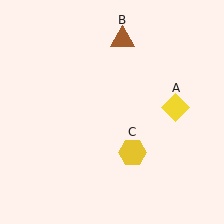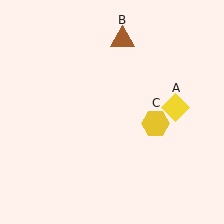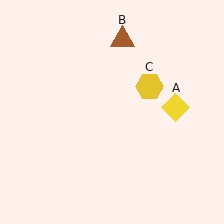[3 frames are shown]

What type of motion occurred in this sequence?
The yellow hexagon (object C) rotated counterclockwise around the center of the scene.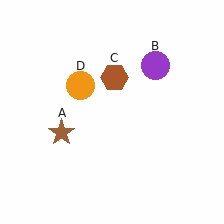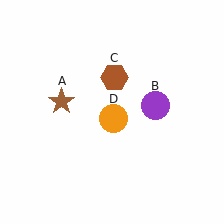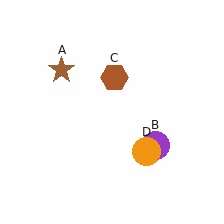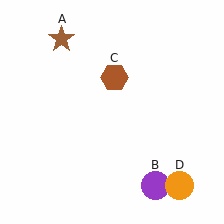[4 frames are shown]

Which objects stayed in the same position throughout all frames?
Brown hexagon (object C) remained stationary.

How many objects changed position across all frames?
3 objects changed position: brown star (object A), purple circle (object B), orange circle (object D).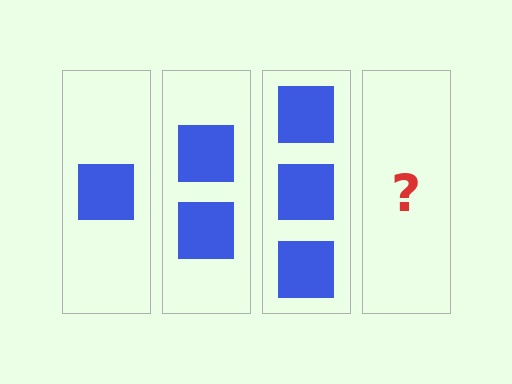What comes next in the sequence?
The next element should be 4 squares.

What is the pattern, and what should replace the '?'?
The pattern is that each step adds one more square. The '?' should be 4 squares.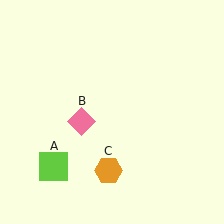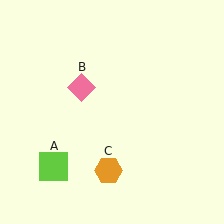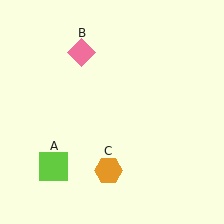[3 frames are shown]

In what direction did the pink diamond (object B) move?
The pink diamond (object B) moved up.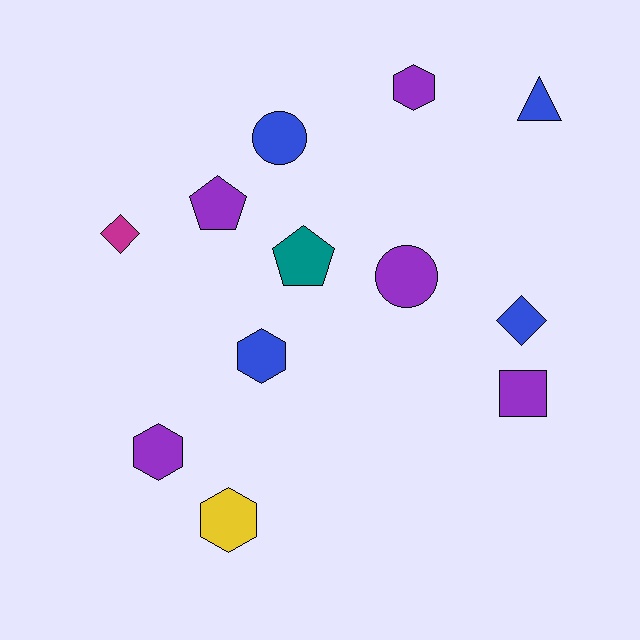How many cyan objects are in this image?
There are no cyan objects.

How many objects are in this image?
There are 12 objects.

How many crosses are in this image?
There are no crosses.